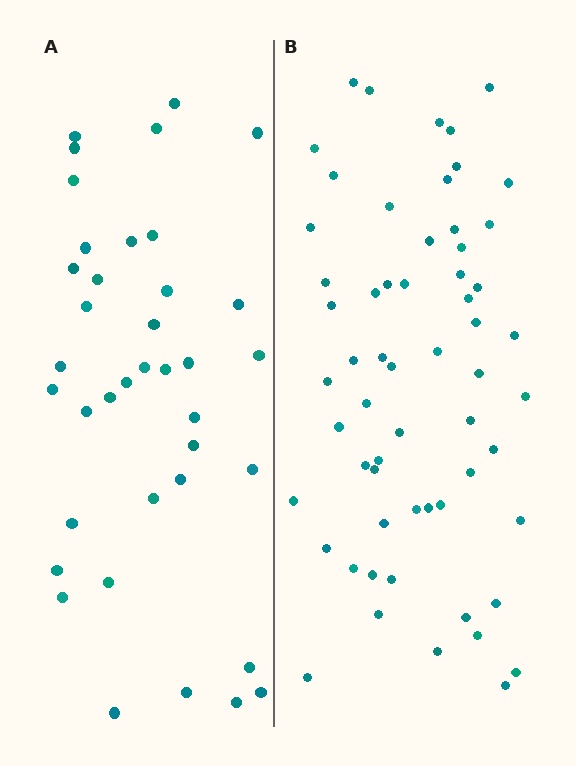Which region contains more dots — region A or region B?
Region B (the right region) has more dots.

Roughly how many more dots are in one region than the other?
Region B has approximately 20 more dots than region A.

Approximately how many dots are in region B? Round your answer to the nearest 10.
About 60 dots.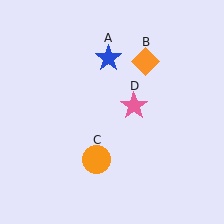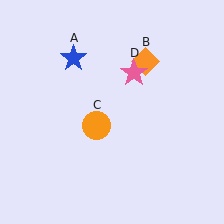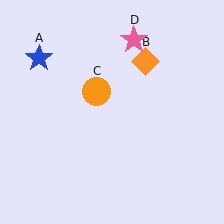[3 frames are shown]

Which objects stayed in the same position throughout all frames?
Orange diamond (object B) remained stationary.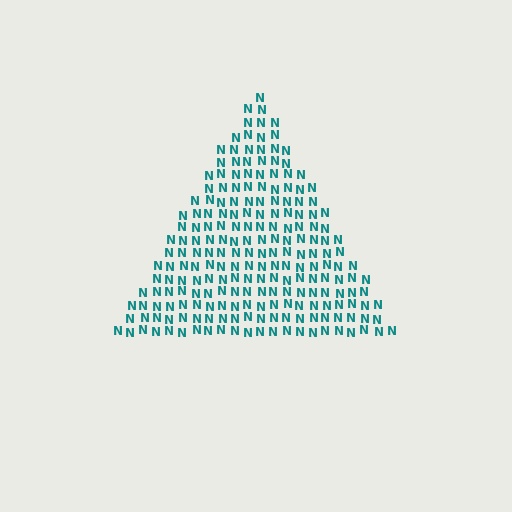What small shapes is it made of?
It is made of small letter N's.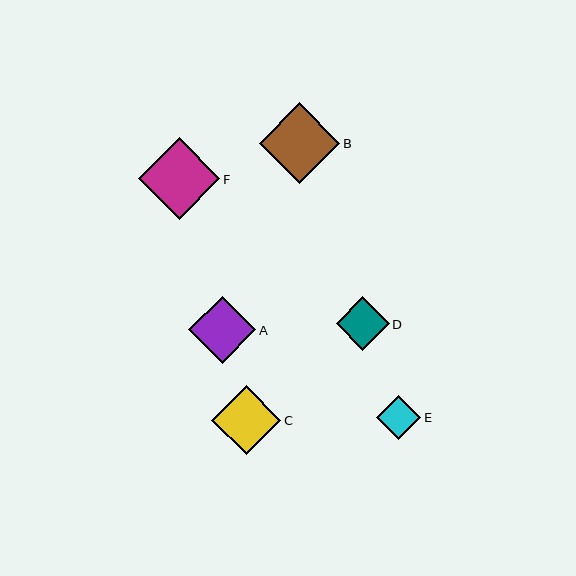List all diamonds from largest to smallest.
From largest to smallest: F, B, C, A, D, E.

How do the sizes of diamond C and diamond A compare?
Diamond C and diamond A are approximately the same size.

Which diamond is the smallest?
Diamond E is the smallest with a size of approximately 44 pixels.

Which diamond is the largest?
Diamond F is the largest with a size of approximately 81 pixels.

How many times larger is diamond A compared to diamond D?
Diamond A is approximately 1.3 times the size of diamond D.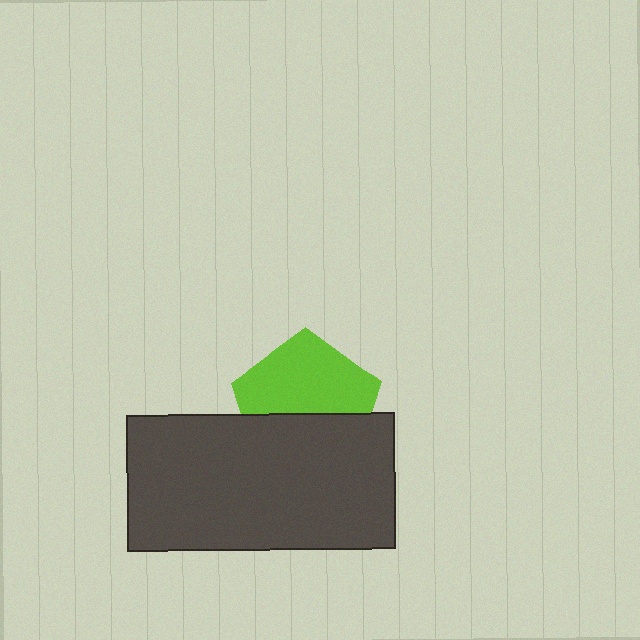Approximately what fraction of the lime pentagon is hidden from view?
Roughly 43% of the lime pentagon is hidden behind the dark gray rectangle.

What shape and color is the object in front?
The object in front is a dark gray rectangle.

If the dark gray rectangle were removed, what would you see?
You would see the complete lime pentagon.